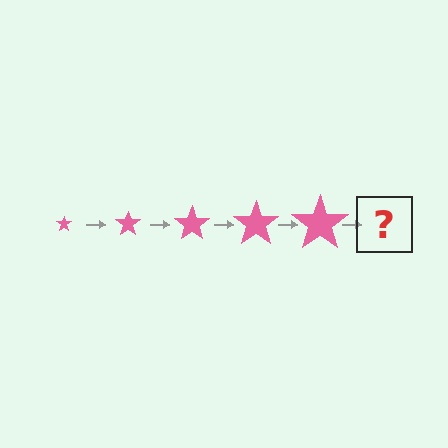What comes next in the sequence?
The next element should be a pink star, larger than the previous one.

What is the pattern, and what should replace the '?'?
The pattern is that the star gets progressively larger each step. The '?' should be a pink star, larger than the previous one.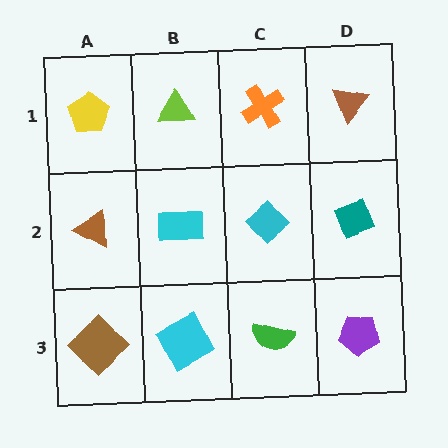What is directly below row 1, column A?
A brown triangle.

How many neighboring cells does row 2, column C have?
4.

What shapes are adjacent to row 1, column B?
A cyan rectangle (row 2, column B), a yellow pentagon (row 1, column A), an orange cross (row 1, column C).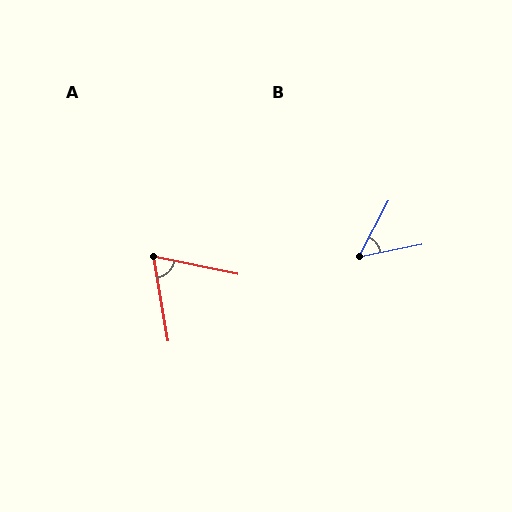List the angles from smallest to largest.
B (50°), A (69°).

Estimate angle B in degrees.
Approximately 50 degrees.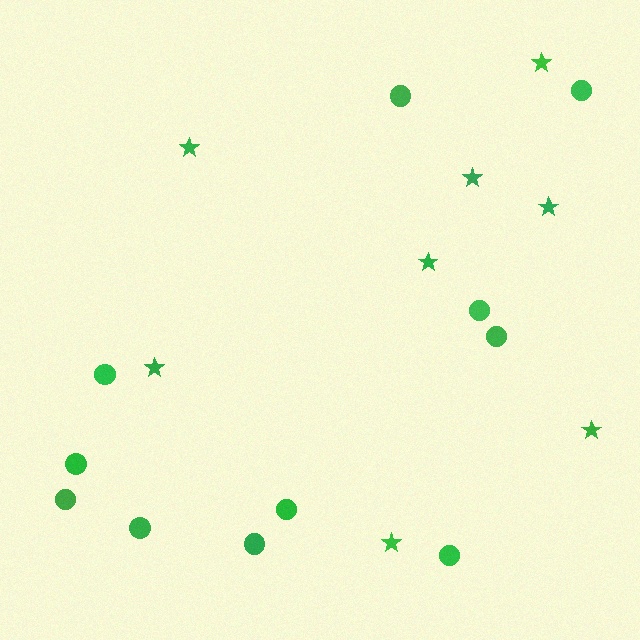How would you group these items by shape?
There are 2 groups: one group of stars (8) and one group of circles (11).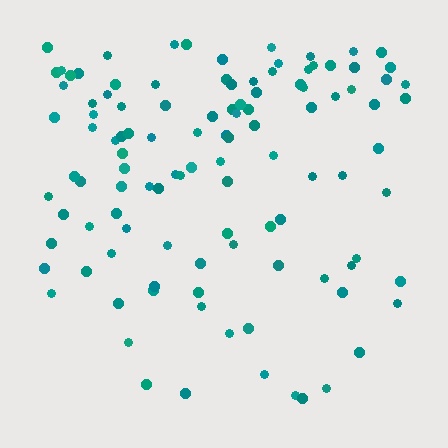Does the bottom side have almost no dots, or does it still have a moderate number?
Still a moderate number, just noticeably fewer than the top.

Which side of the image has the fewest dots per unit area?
The bottom.